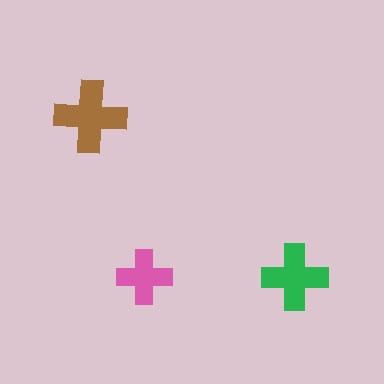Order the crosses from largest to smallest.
the brown one, the green one, the pink one.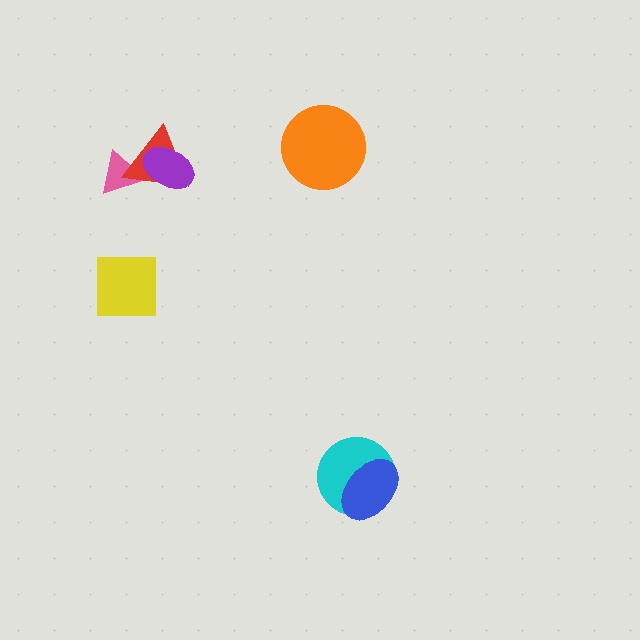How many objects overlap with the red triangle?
2 objects overlap with the red triangle.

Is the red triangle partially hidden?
Yes, it is partially covered by another shape.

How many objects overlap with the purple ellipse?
1 object overlaps with the purple ellipse.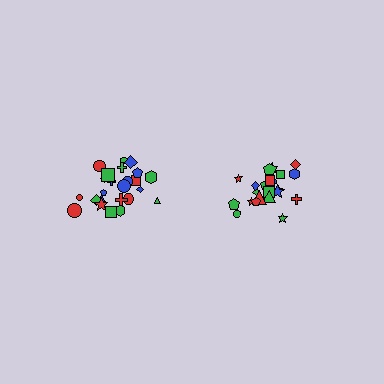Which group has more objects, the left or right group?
The left group.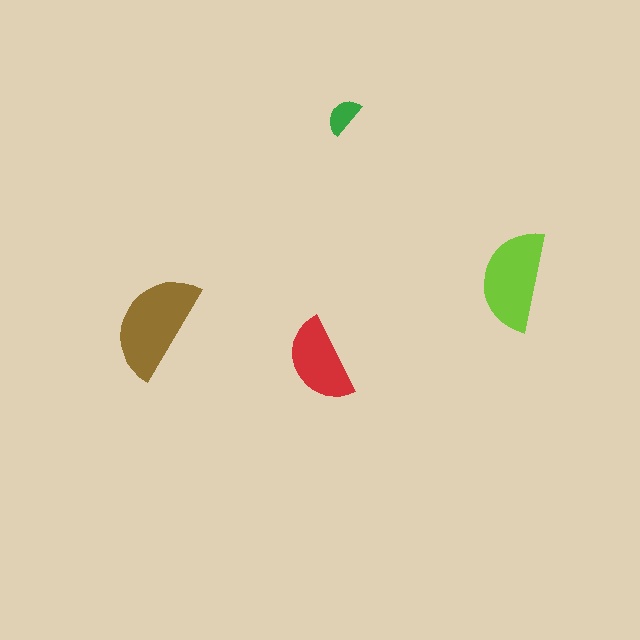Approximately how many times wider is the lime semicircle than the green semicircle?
About 2.5 times wider.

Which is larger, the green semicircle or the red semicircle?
The red one.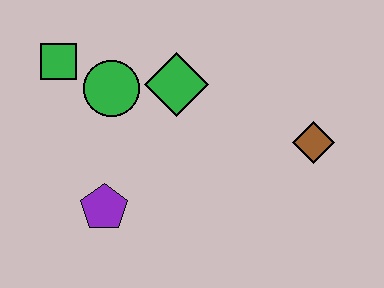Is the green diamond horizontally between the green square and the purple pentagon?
No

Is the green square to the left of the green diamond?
Yes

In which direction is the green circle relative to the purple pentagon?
The green circle is above the purple pentagon.